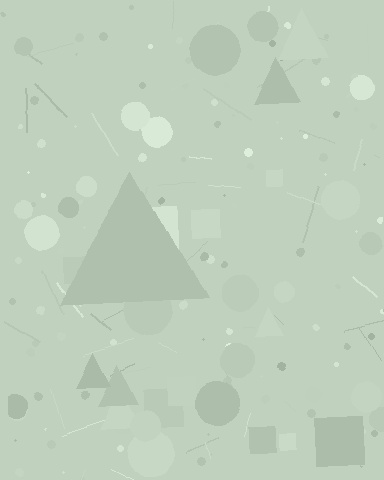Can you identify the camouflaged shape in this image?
The camouflaged shape is a triangle.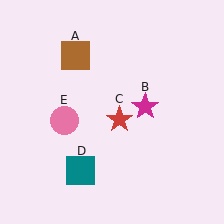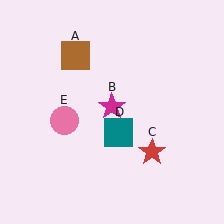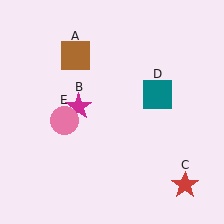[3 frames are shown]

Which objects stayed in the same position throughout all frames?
Brown square (object A) and pink circle (object E) remained stationary.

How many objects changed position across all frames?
3 objects changed position: magenta star (object B), red star (object C), teal square (object D).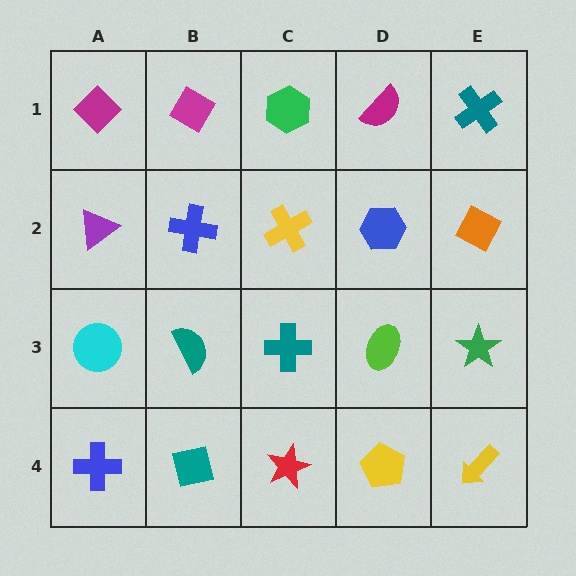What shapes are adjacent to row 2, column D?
A magenta semicircle (row 1, column D), a lime ellipse (row 3, column D), a yellow cross (row 2, column C), an orange diamond (row 2, column E).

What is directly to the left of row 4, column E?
A yellow pentagon.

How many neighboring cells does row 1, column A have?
2.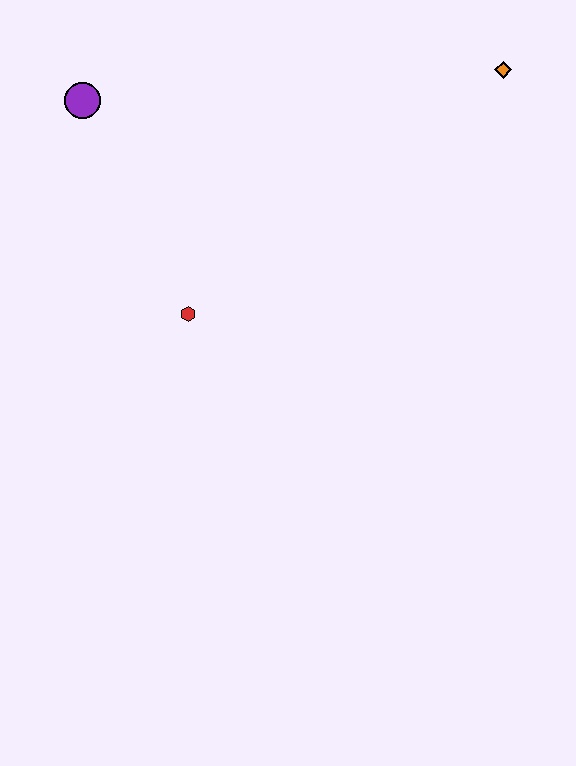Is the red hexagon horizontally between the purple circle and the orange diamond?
Yes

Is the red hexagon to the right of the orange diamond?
No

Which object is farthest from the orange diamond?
The purple circle is farthest from the orange diamond.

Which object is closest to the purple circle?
The red hexagon is closest to the purple circle.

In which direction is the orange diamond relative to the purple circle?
The orange diamond is to the right of the purple circle.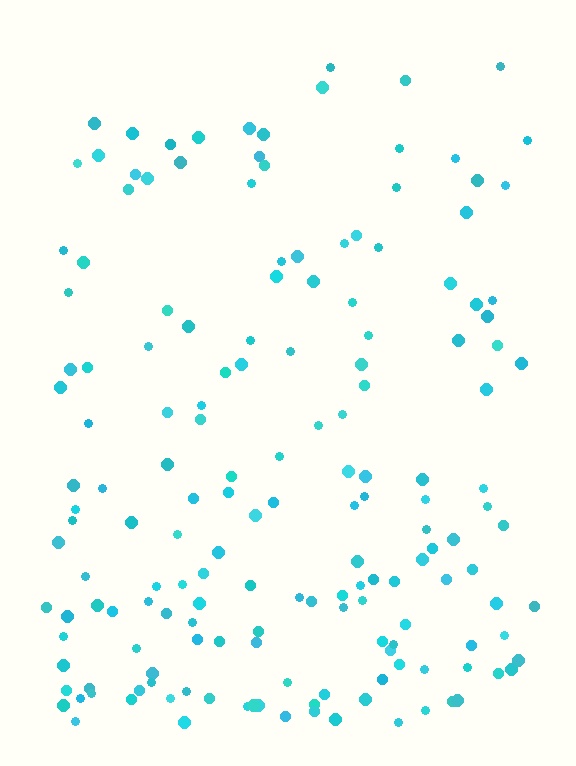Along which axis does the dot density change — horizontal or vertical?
Vertical.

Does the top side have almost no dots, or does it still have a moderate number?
Still a moderate number, just noticeably fewer than the bottom.